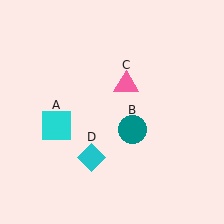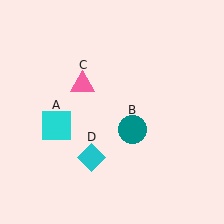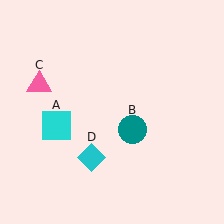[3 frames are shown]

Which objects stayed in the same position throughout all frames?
Cyan square (object A) and teal circle (object B) and cyan diamond (object D) remained stationary.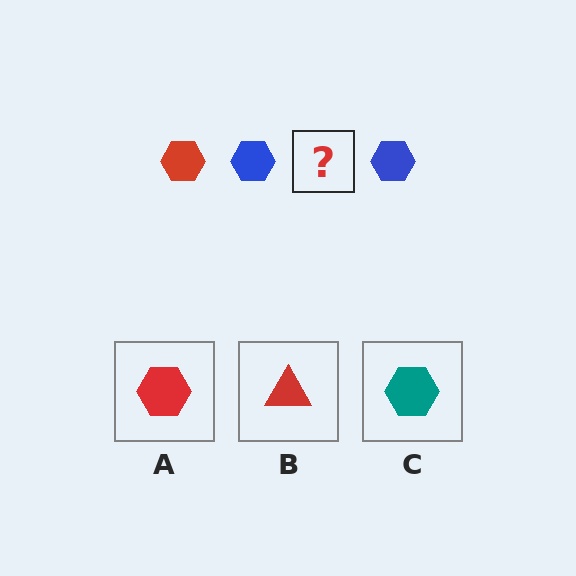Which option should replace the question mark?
Option A.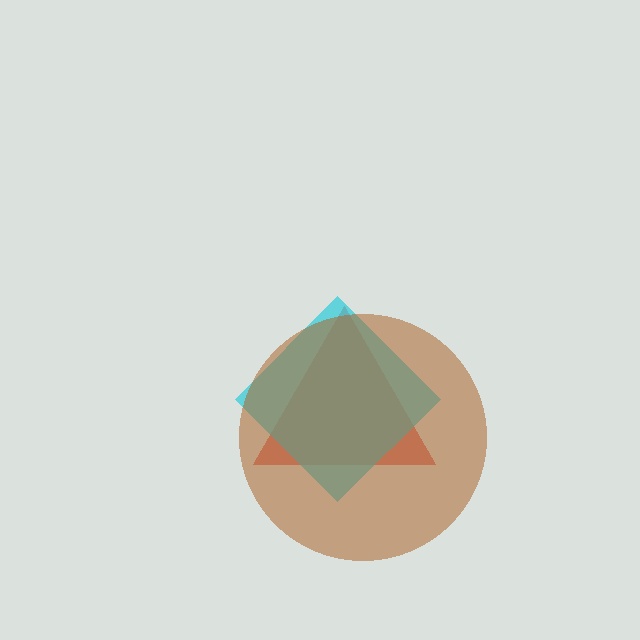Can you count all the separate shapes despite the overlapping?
Yes, there are 3 separate shapes.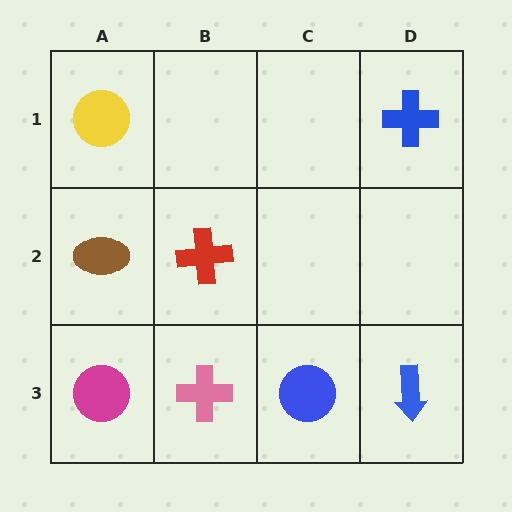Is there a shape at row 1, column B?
No, that cell is empty.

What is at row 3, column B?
A pink cross.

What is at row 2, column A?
A brown ellipse.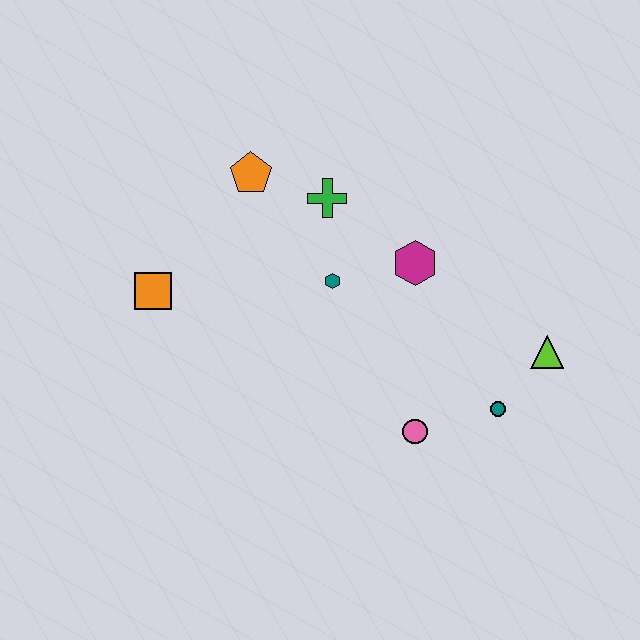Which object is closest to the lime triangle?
The teal circle is closest to the lime triangle.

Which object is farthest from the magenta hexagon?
The orange square is farthest from the magenta hexagon.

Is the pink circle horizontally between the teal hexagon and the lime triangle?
Yes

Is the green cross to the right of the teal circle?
No